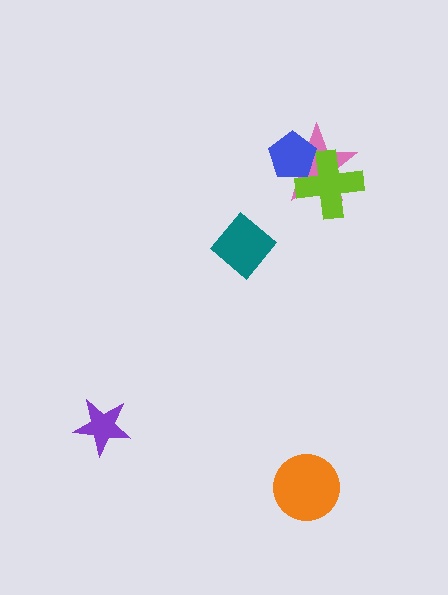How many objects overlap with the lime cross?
2 objects overlap with the lime cross.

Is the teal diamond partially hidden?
No, no other shape covers it.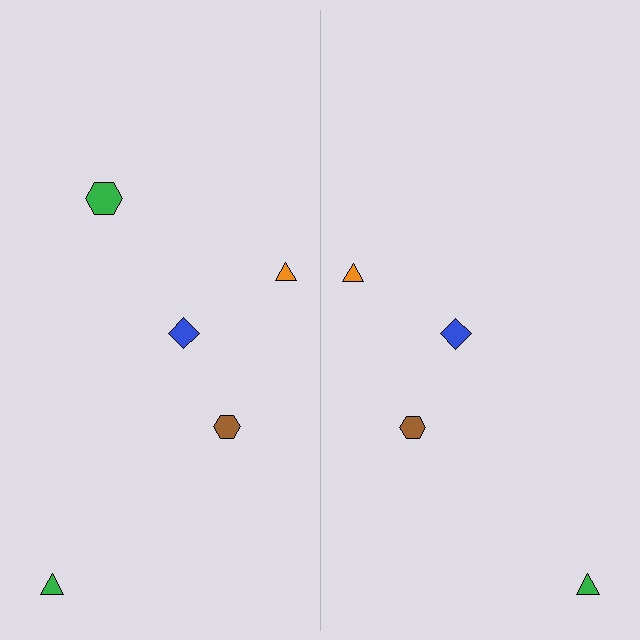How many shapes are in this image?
There are 9 shapes in this image.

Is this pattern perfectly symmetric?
No, the pattern is not perfectly symmetric. A green hexagon is missing from the right side.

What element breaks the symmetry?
A green hexagon is missing from the right side.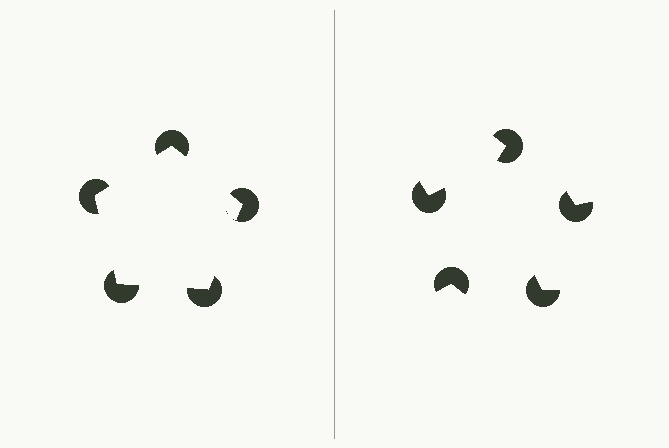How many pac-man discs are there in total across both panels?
10 — 5 on each side.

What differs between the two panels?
The pac-man discs are positioned identically on both sides; only the wedge orientations differ. On the left they align to a pentagon; on the right they are misaligned.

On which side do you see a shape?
An illusory pentagon appears on the left side. On the right side the wedge cuts are rotated, so no coherent shape forms.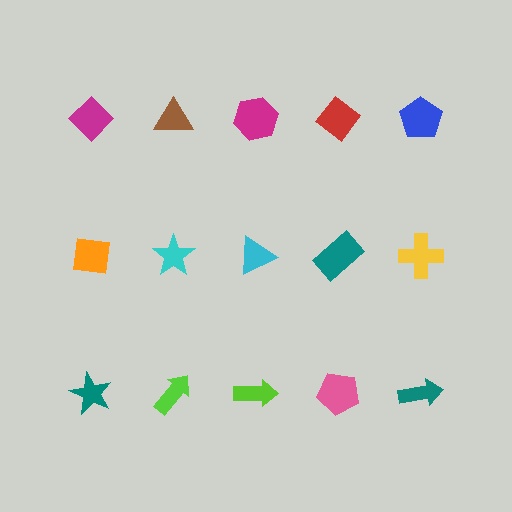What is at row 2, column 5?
A yellow cross.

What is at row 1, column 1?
A magenta diamond.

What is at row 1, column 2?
A brown triangle.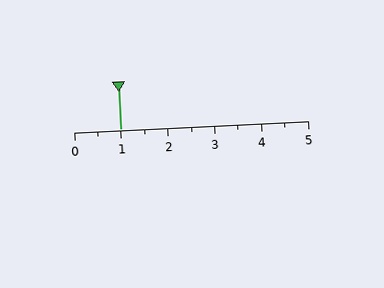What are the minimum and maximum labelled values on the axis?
The axis runs from 0 to 5.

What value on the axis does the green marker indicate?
The marker indicates approximately 1.